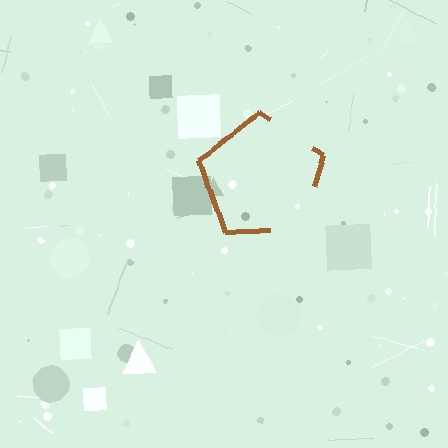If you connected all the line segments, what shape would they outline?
They would outline a pentagon.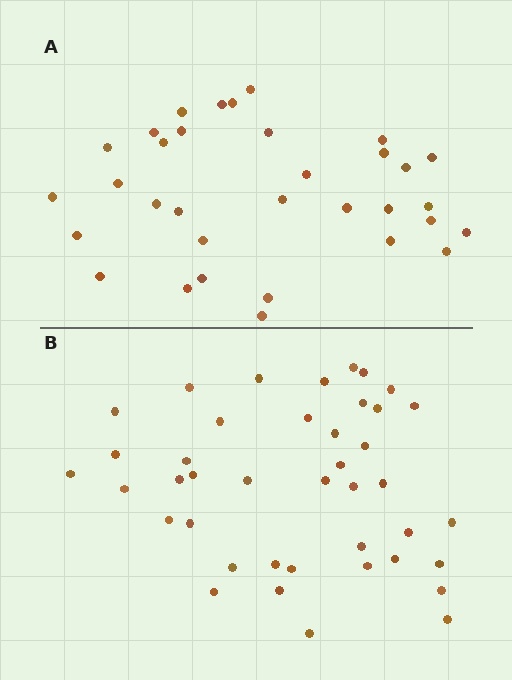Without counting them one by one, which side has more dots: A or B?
Region B (the bottom region) has more dots.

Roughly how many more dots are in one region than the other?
Region B has roughly 8 or so more dots than region A.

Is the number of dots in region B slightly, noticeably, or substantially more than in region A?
Region B has only slightly more — the two regions are fairly close. The ratio is roughly 1.2 to 1.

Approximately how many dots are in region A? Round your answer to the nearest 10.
About 30 dots. (The exact count is 33, which rounds to 30.)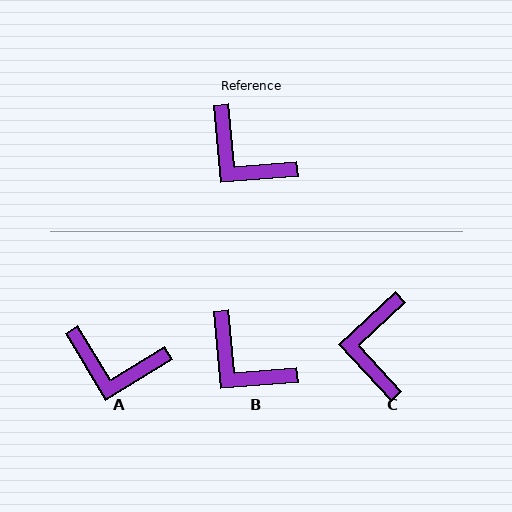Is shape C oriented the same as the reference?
No, it is off by about 52 degrees.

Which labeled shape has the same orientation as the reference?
B.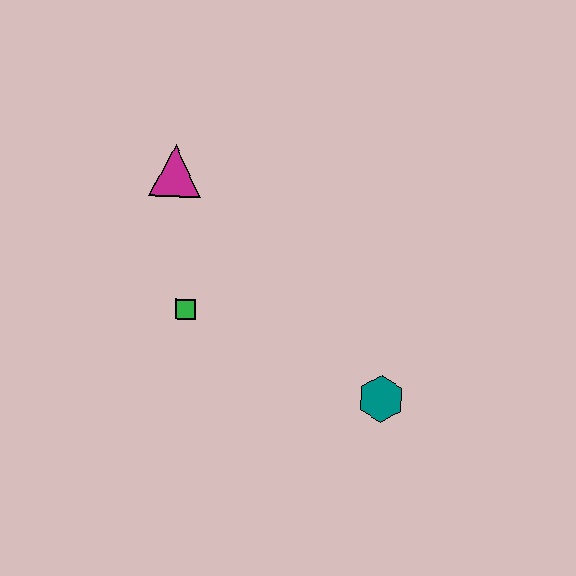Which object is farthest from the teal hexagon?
The magenta triangle is farthest from the teal hexagon.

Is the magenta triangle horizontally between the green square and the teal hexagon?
No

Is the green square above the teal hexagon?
Yes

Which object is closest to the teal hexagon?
The green square is closest to the teal hexagon.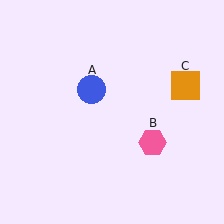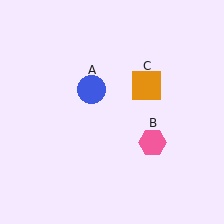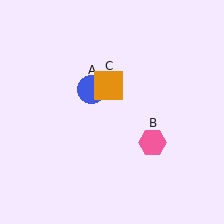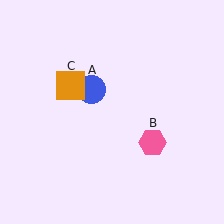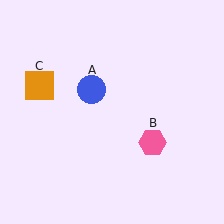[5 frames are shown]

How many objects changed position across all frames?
1 object changed position: orange square (object C).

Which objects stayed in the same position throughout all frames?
Blue circle (object A) and pink hexagon (object B) remained stationary.